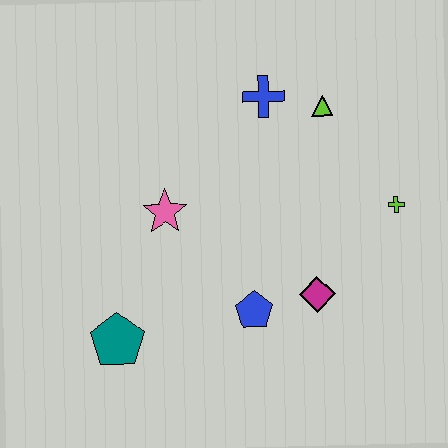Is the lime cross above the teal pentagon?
Yes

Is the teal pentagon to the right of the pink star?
No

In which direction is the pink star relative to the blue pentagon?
The pink star is above the blue pentagon.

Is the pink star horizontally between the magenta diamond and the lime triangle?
No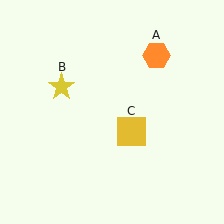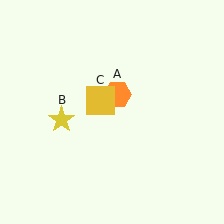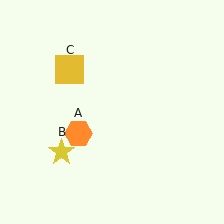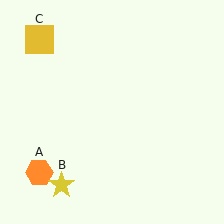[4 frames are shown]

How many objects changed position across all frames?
3 objects changed position: orange hexagon (object A), yellow star (object B), yellow square (object C).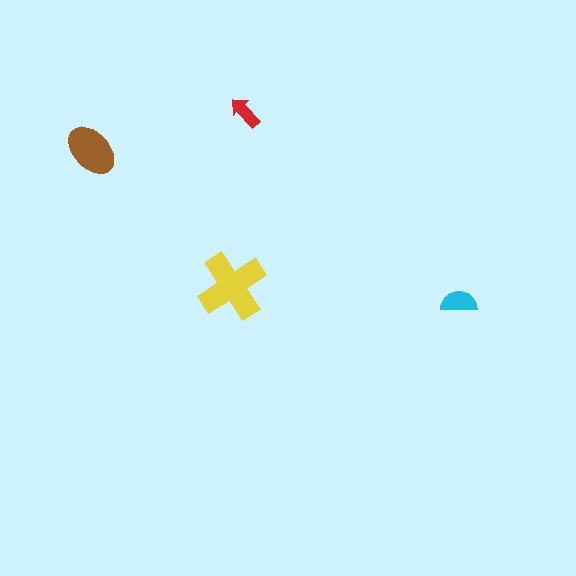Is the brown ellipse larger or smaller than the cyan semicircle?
Larger.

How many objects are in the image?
There are 4 objects in the image.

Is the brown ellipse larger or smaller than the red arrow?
Larger.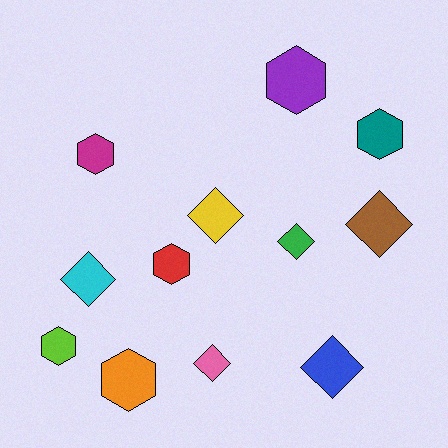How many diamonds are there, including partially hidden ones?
There are 6 diamonds.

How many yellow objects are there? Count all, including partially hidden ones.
There is 1 yellow object.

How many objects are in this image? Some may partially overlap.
There are 12 objects.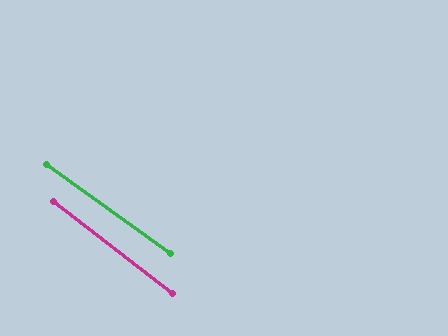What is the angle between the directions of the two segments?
Approximately 2 degrees.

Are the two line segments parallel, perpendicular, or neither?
Parallel — their directions differ by only 1.7°.